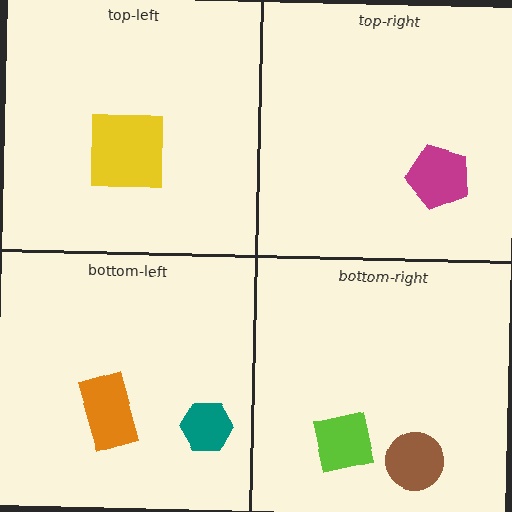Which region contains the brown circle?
The bottom-right region.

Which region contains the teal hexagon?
The bottom-left region.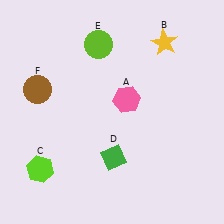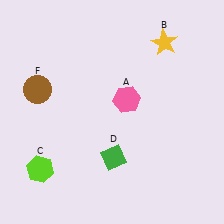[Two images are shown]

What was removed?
The lime circle (E) was removed in Image 2.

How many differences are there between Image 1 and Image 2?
There is 1 difference between the two images.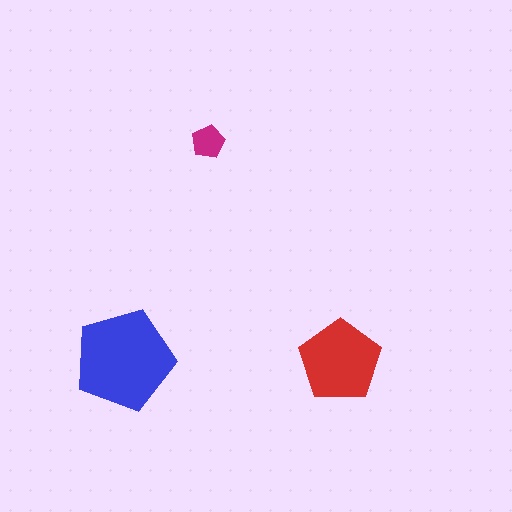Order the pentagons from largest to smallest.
the blue one, the red one, the magenta one.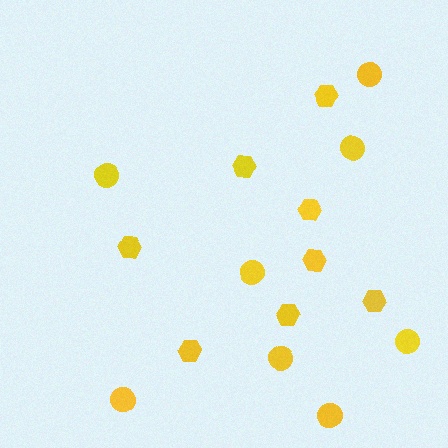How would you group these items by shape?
There are 2 groups: one group of hexagons (8) and one group of circles (8).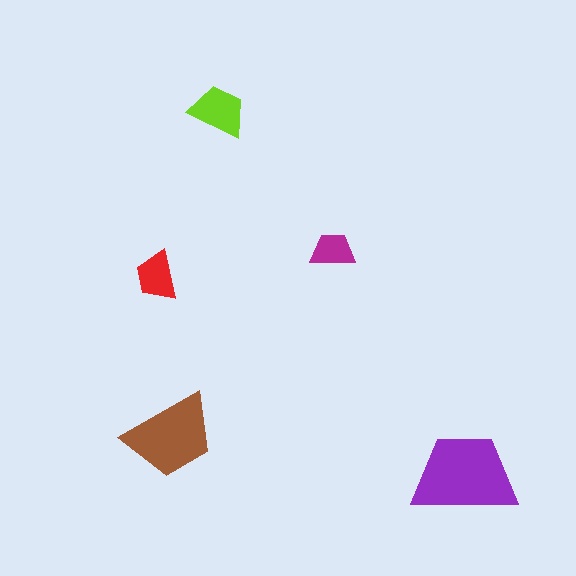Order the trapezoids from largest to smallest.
the purple one, the brown one, the lime one, the red one, the magenta one.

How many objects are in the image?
There are 5 objects in the image.